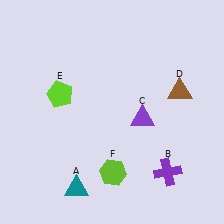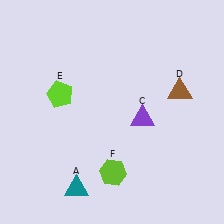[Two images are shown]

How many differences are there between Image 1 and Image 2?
There is 1 difference between the two images.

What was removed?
The purple cross (B) was removed in Image 2.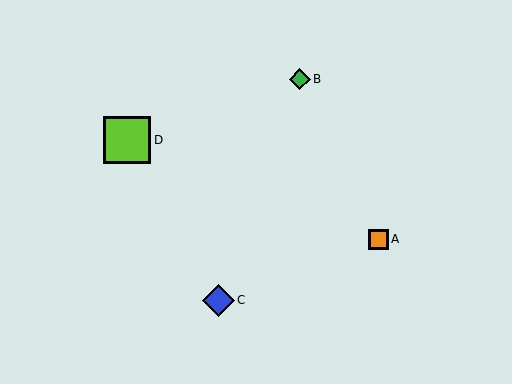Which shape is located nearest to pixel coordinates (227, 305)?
The blue diamond (labeled C) at (218, 300) is nearest to that location.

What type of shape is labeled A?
Shape A is an orange square.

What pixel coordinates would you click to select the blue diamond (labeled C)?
Click at (218, 300) to select the blue diamond C.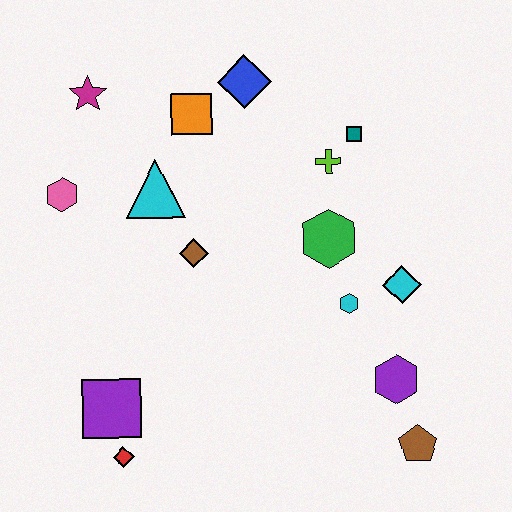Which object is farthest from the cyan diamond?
The magenta star is farthest from the cyan diamond.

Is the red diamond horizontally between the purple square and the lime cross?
Yes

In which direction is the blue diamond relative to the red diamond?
The blue diamond is above the red diamond.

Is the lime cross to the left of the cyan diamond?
Yes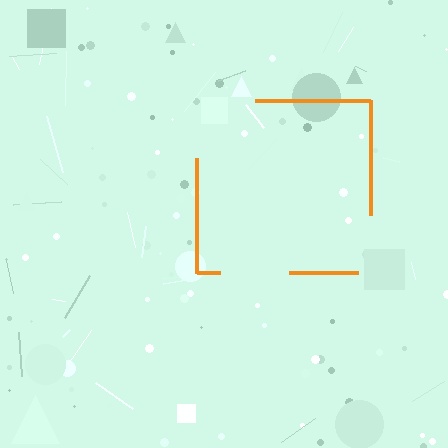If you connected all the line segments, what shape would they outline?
They would outline a square.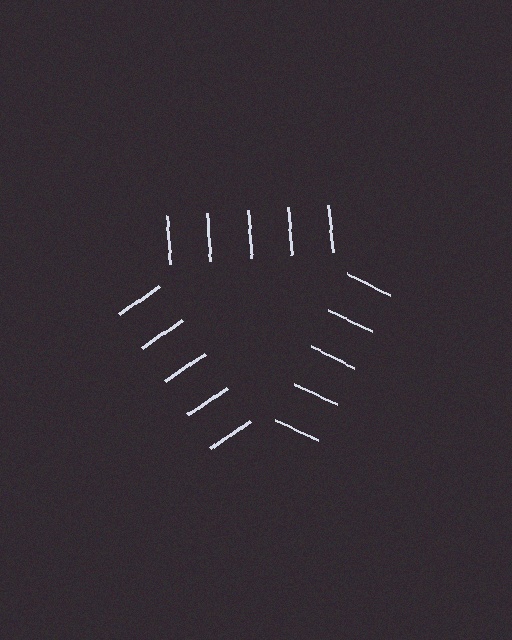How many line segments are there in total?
15 — 5 along each of the 3 edges.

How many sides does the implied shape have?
3 sides — the line-ends trace a triangle.